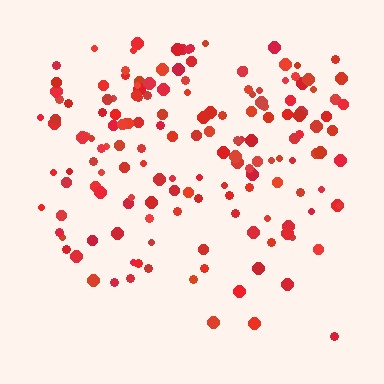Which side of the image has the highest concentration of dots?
The top.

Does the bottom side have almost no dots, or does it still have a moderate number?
Still a moderate number, just noticeably fewer than the top.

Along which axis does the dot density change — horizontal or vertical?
Vertical.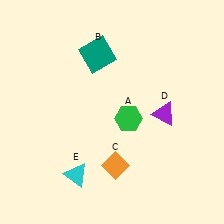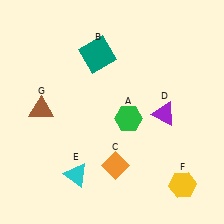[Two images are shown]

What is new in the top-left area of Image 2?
A brown triangle (G) was added in the top-left area of Image 2.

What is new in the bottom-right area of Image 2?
A yellow hexagon (F) was added in the bottom-right area of Image 2.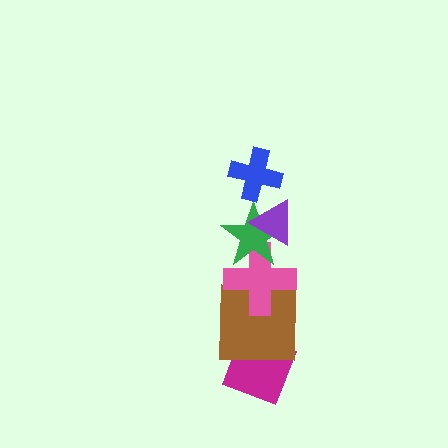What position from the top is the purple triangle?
The purple triangle is 2nd from the top.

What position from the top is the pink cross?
The pink cross is 4th from the top.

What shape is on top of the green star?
The purple triangle is on top of the green star.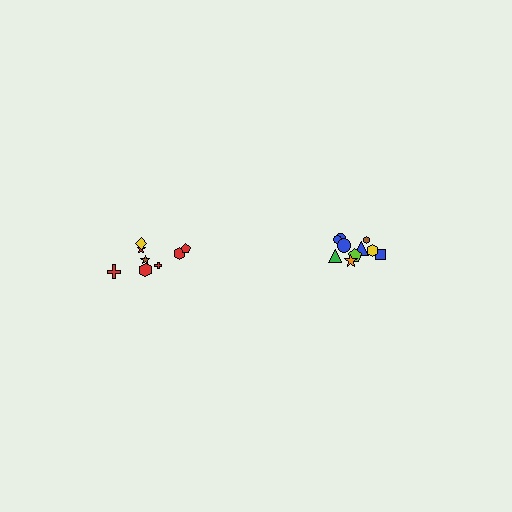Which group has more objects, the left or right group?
The right group.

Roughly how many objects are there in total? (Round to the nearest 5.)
Roughly 20 objects in total.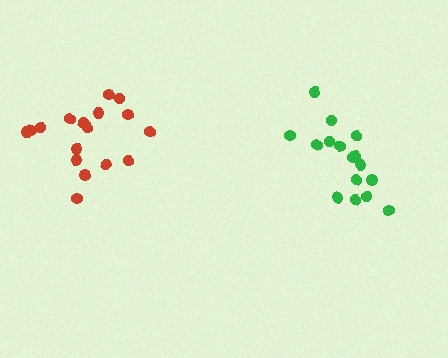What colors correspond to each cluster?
The clusters are colored: green, red.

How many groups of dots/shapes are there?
There are 2 groups.